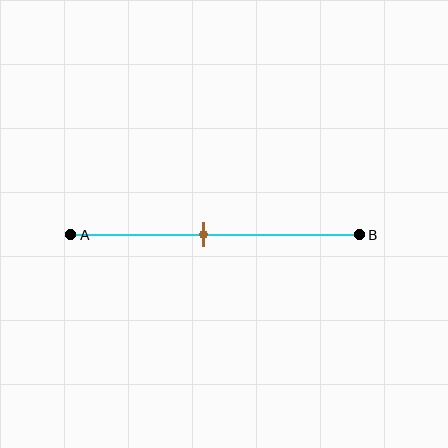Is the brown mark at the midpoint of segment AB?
No, the mark is at about 45% from A, not at the 50% midpoint.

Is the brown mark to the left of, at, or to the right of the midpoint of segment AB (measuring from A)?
The brown mark is to the left of the midpoint of segment AB.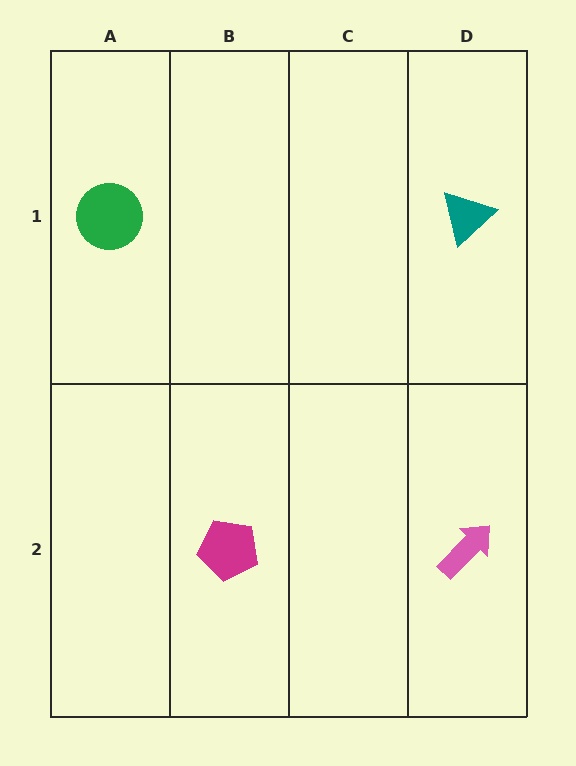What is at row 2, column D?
A pink arrow.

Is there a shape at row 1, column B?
No, that cell is empty.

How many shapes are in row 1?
2 shapes.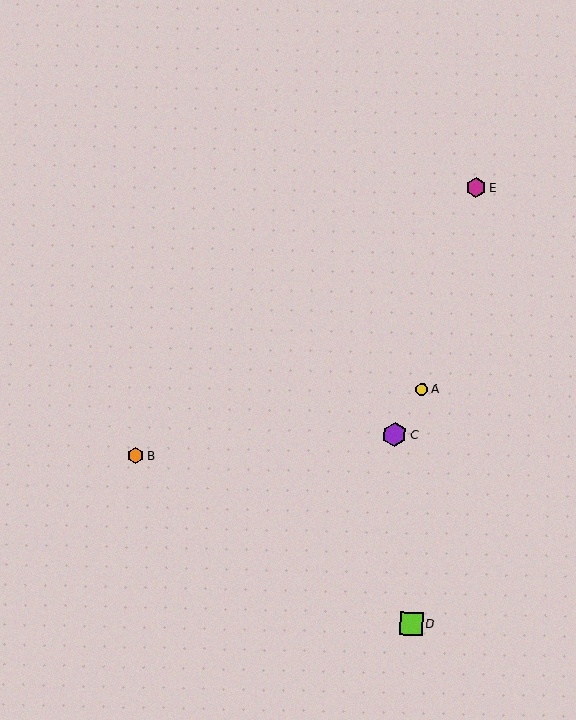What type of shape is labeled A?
Shape A is a yellow circle.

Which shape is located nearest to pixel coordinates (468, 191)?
The magenta hexagon (labeled E) at (476, 188) is nearest to that location.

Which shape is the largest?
The purple hexagon (labeled C) is the largest.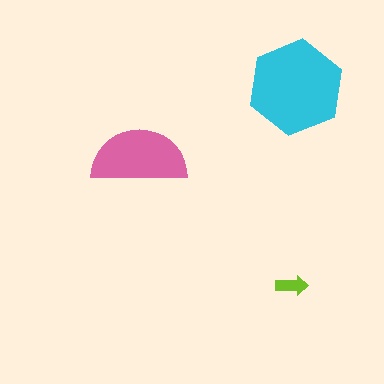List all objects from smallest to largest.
The lime arrow, the pink semicircle, the cyan hexagon.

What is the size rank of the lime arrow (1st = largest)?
3rd.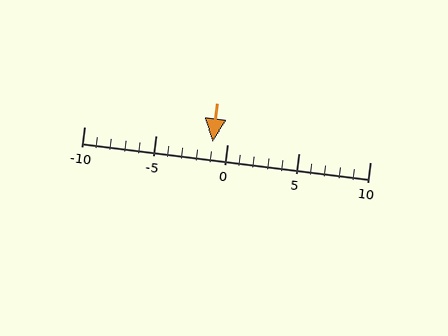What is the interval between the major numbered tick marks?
The major tick marks are spaced 5 units apart.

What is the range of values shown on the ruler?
The ruler shows values from -10 to 10.